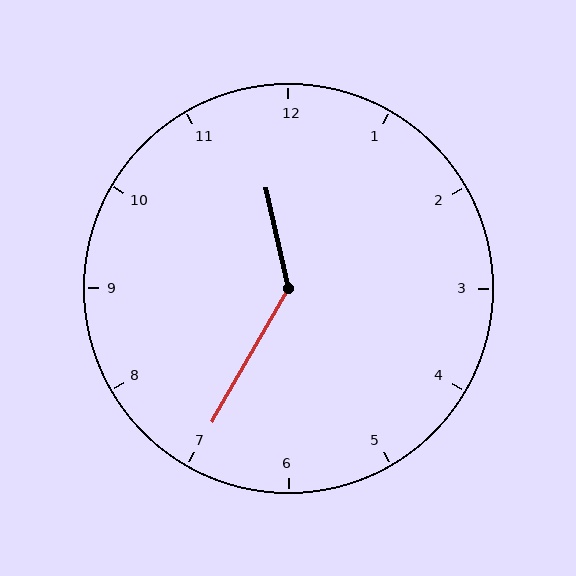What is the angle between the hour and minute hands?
Approximately 138 degrees.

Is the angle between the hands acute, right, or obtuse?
It is obtuse.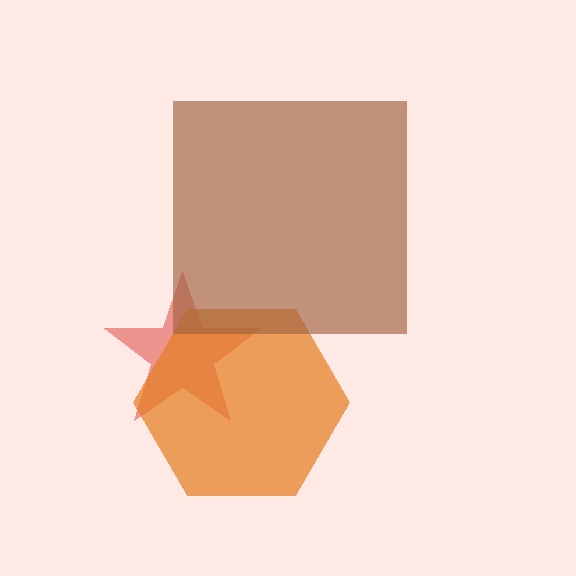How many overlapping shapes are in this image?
There are 3 overlapping shapes in the image.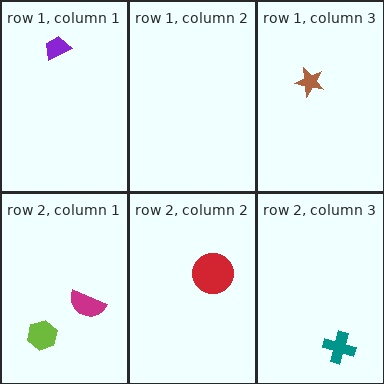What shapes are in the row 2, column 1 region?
The lime hexagon, the magenta semicircle.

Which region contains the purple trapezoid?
The row 1, column 1 region.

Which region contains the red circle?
The row 2, column 2 region.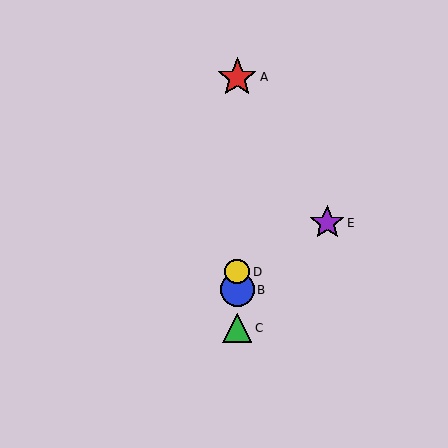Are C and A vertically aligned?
Yes, both are at x≈237.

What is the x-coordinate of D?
Object D is at x≈237.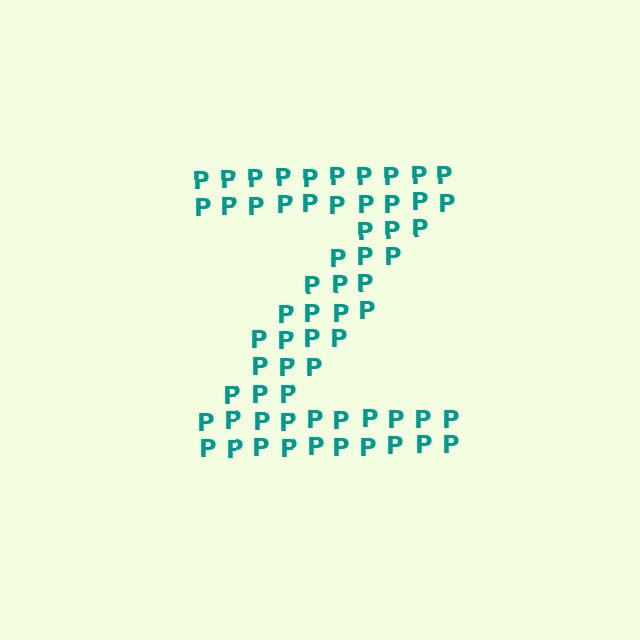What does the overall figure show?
The overall figure shows the letter Z.